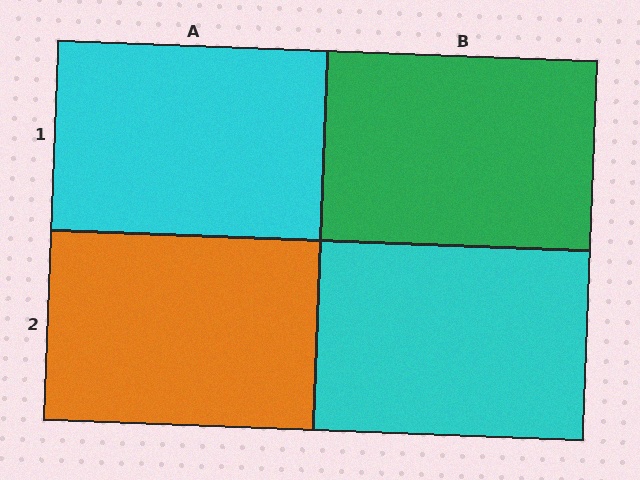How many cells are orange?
1 cell is orange.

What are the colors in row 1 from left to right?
Cyan, green.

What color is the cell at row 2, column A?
Orange.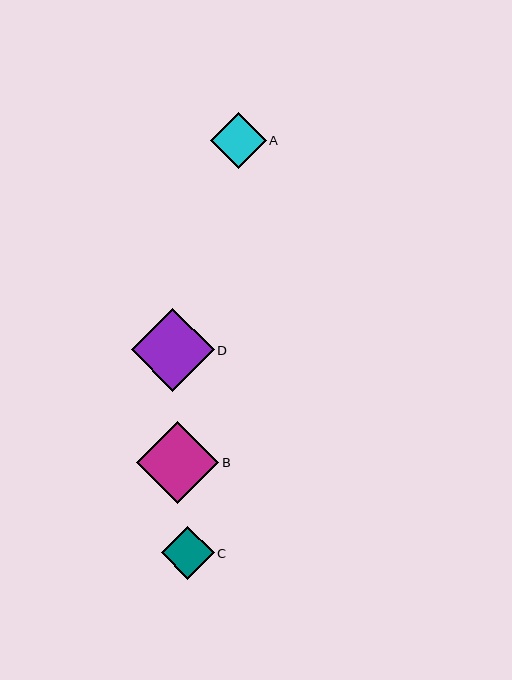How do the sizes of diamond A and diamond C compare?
Diamond A and diamond C are approximately the same size.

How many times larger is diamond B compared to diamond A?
Diamond B is approximately 1.5 times the size of diamond A.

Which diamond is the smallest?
Diamond C is the smallest with a size of approximately 53 pixels.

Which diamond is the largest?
Diamond D is the largest with a size of approximately 83 pixels.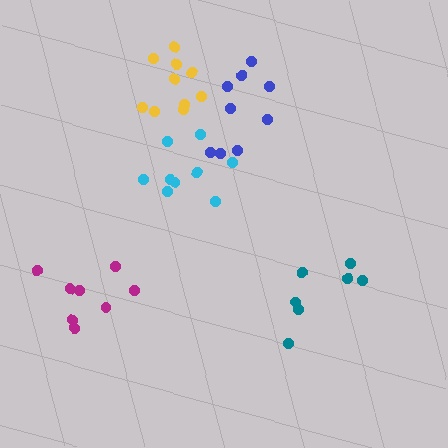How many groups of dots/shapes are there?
There are 5 groups.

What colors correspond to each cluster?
The clusters are colored: yellow, cyan, magenta, teal, blue.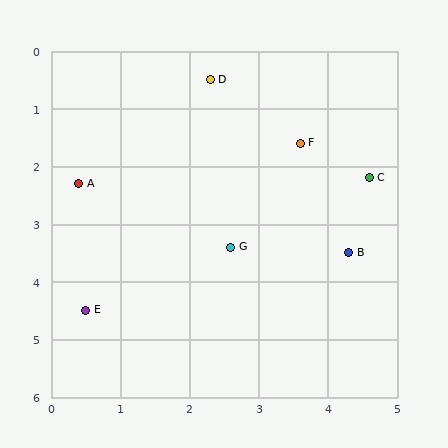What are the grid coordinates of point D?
Point D is at approximately (2.3, 0.5).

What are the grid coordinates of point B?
Point B is at approximately (4.3, 3.5).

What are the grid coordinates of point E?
Point E is at approximately (0.5, 4.5).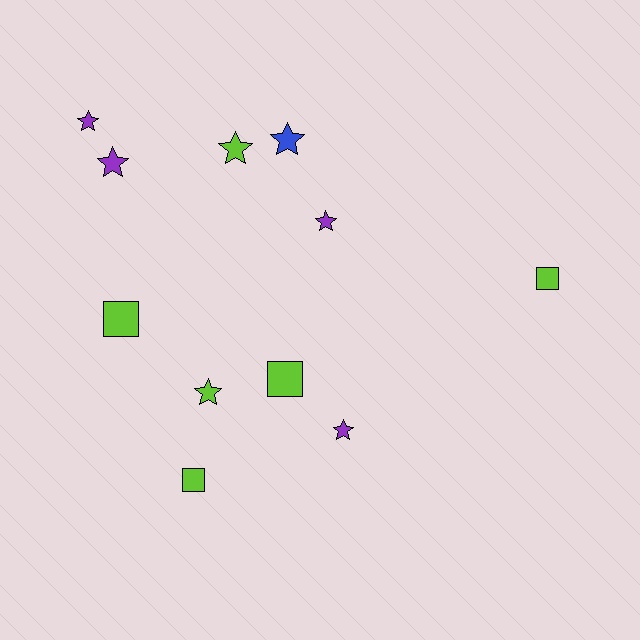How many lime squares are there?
There are 4 lime squares.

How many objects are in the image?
There are 11 objects.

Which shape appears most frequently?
Star, with 7 objects.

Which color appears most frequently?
Lime, with 6 objects.